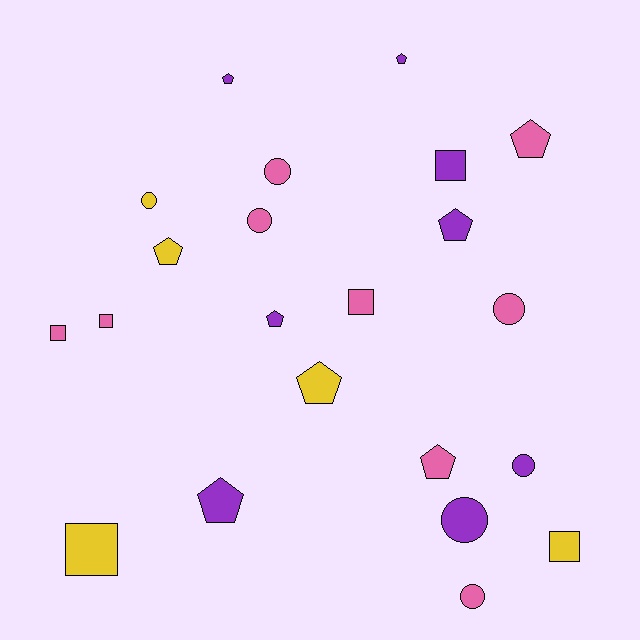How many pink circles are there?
There are 4 pink circles.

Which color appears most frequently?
Pink, with 9 objects.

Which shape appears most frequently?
Pentagon, with 9 objects.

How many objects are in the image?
There are 22 objects.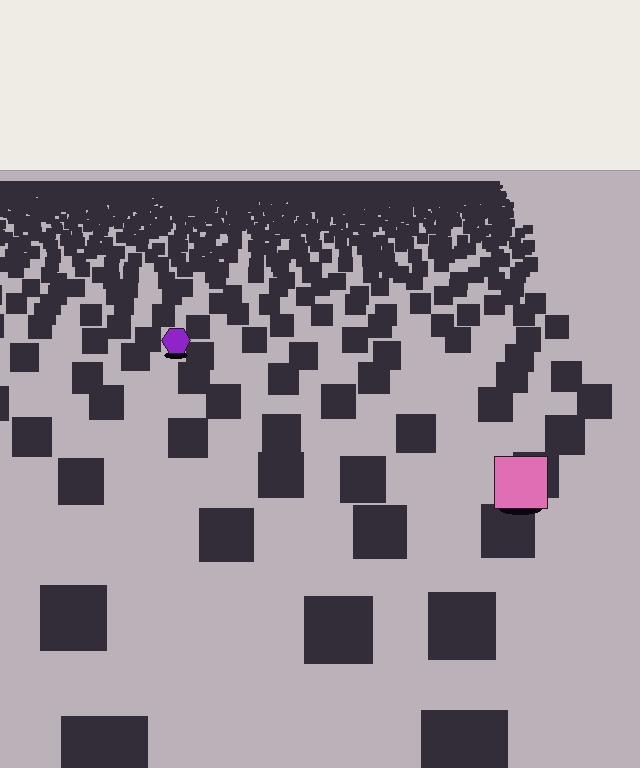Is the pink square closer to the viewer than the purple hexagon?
Yes. The pink square is closer — you can tell from the texture gradient: the ground texture is coarser near it.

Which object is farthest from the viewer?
The purple hexagon is farthest from the viewer. It appears smaller and the ground texture around it is denser.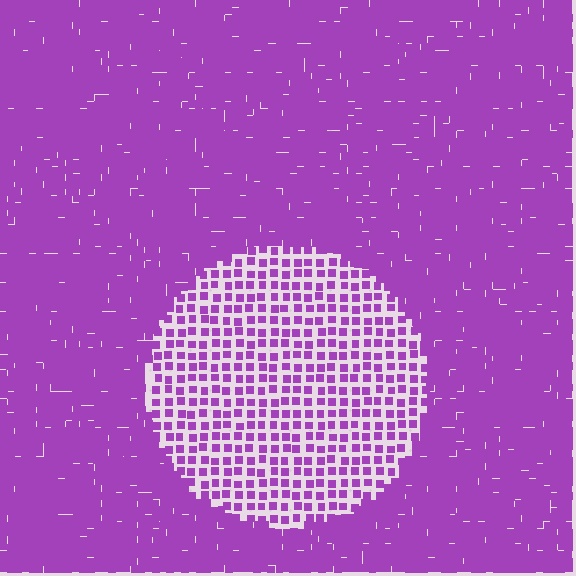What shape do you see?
I see a circle.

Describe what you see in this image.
The image contains small purple elements arranged at two different densities. A circle-shaped region is visible where the elements are less densely packed than the surrounding area.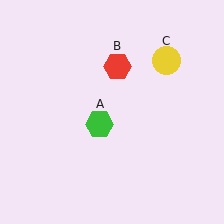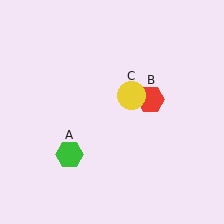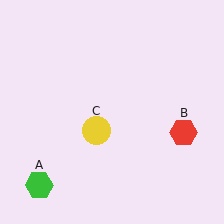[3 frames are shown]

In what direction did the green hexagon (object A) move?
The green hexagon (object A) moved down and to the left.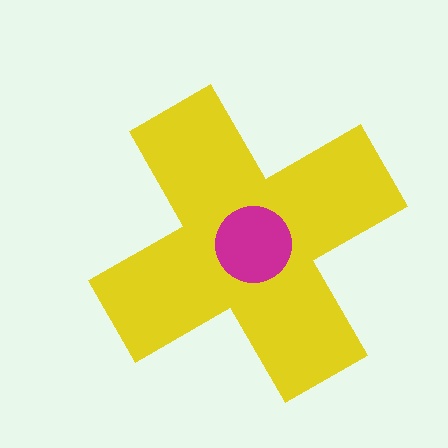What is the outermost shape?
The yellow cross.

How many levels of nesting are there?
2.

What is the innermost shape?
The magenta circle.